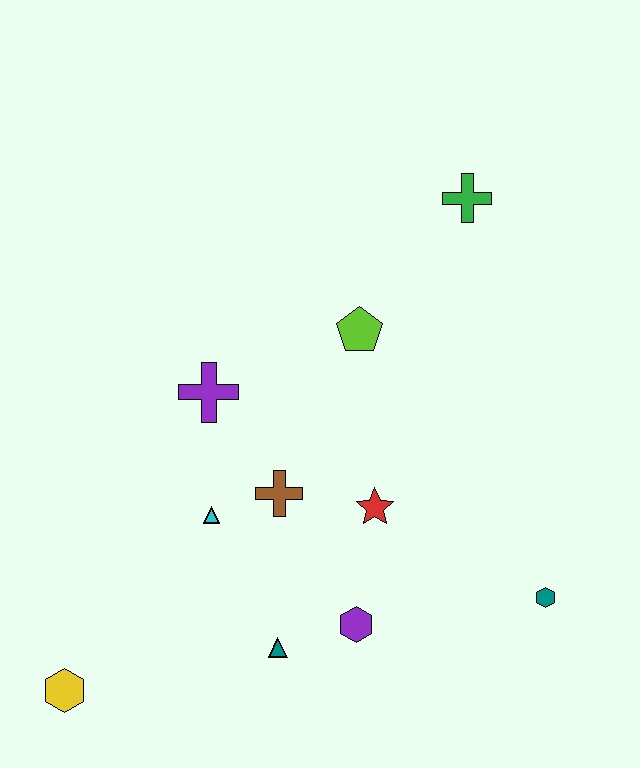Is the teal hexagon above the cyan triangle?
No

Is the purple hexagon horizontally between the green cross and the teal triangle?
Yes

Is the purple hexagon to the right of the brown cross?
Yes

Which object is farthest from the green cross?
The yellow hexagon is farthest from the green cross.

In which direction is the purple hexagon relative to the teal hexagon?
The purple hexagon is to the left of the teal hexagon.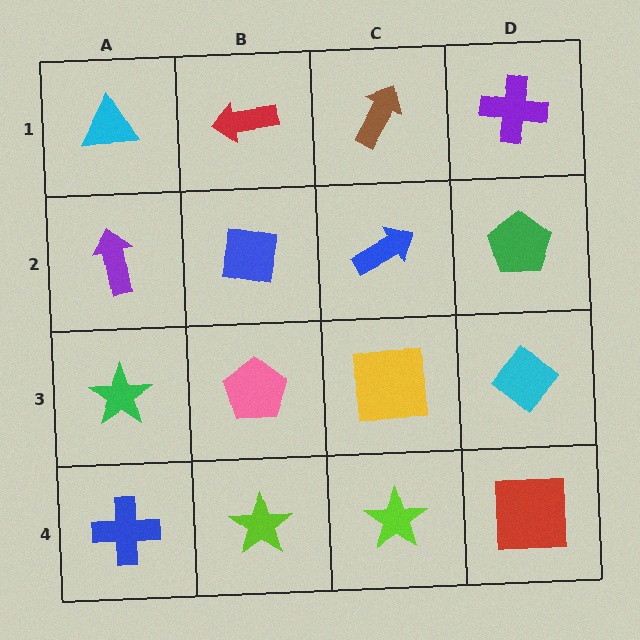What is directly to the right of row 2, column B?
A blue arrow.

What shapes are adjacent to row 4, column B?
A pink pentagon (row 3, column B), a blue cross (row 4, column A), a lime star (row 4, column C).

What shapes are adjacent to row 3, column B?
A blue square (row 2, column B), a lime star (row 4, column B), a green star (row 3, column A), a yellow square (row 3, column C).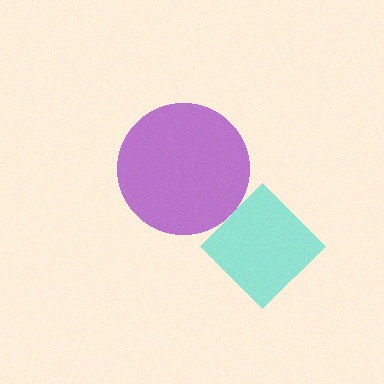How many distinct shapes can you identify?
There are 2 distinct shapes: a purple circle, a cyan diamond.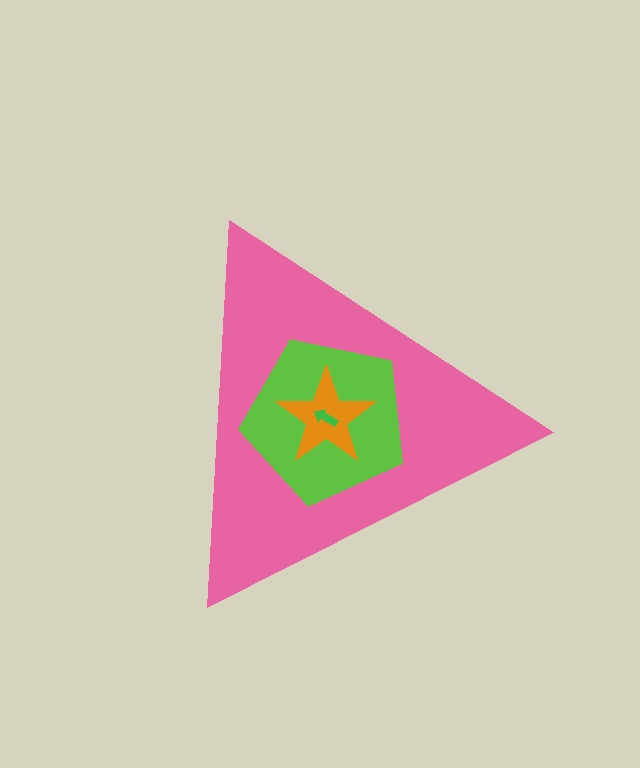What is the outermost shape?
The pink triangle.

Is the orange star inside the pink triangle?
Yes.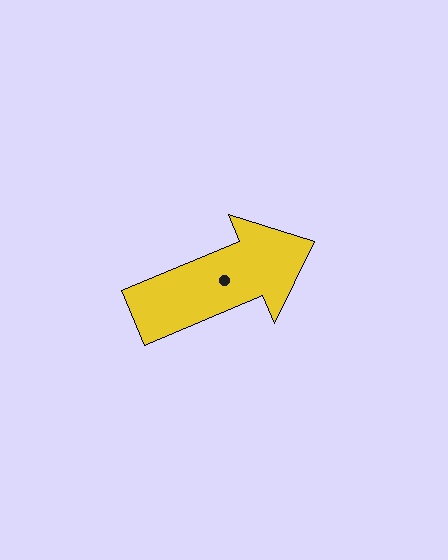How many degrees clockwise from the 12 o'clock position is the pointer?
Approximately 67 degrees.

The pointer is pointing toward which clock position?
Roughly 2 o'clock.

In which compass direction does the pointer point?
Northeast.